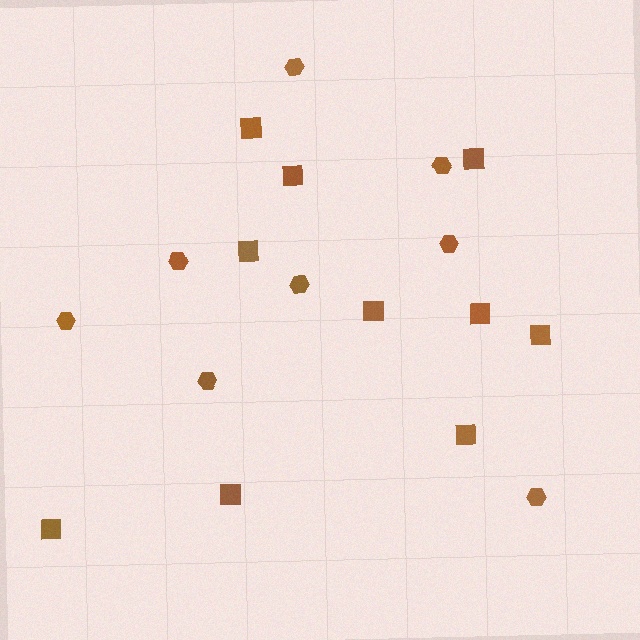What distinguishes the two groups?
There are 2 groups: one group of squares (10) and one group of hexagons (8).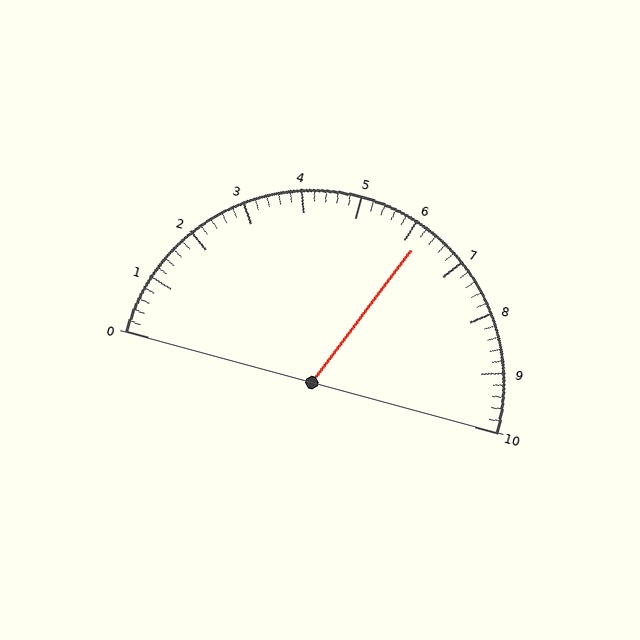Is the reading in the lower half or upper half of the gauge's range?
The reading is in the upper half of the range (0 to 10).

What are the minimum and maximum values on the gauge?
The gauge ranges from 0 to 10.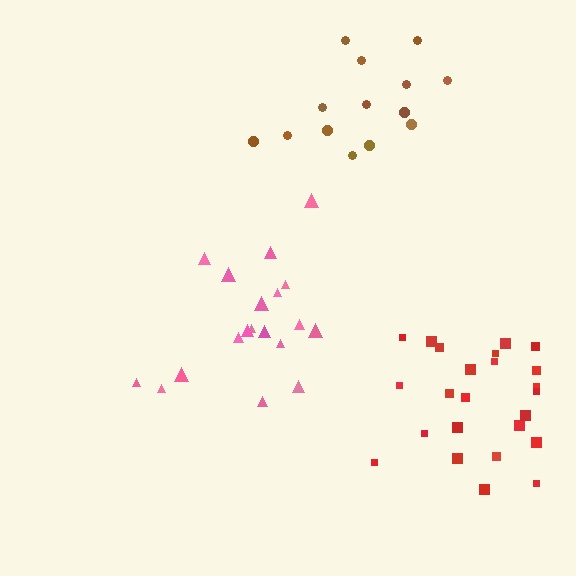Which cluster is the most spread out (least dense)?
Brown.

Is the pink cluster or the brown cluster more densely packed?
Pink.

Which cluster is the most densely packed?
Red.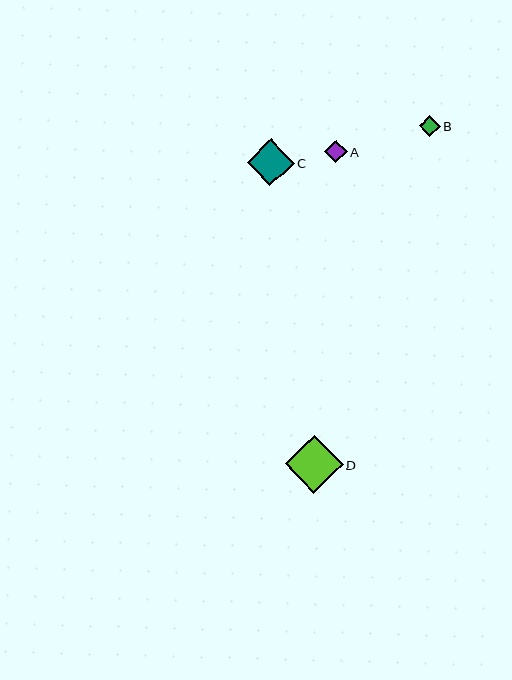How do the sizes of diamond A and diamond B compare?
Diamond A and diamond B are approximately the same size.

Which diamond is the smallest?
Diamond B is the smallest with a size of approximately 21 pixels.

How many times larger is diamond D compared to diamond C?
Diamond D is approximately 1.2 times the size of diamond C.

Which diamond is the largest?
Diamond D is the largest with a size of approximately 58 pixels.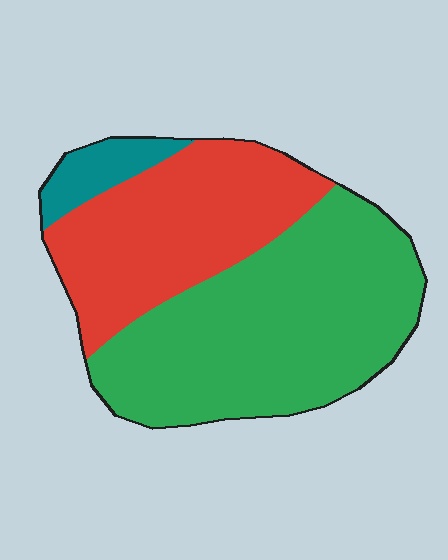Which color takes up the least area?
Teal, at roughly 5%.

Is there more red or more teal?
Red.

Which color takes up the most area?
Green, at roughly 55%.